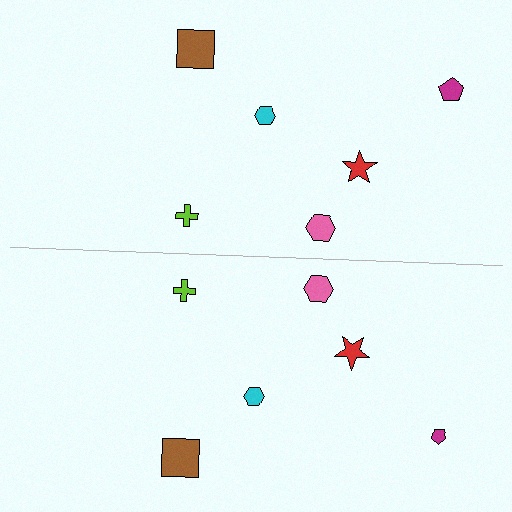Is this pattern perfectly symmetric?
No, the pattern is not perfectly symmetric. The magenta pentagon on the bottom side has a different size than its mirror counterpart.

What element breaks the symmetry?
The magenta pentagon on the bottom side has a different size than its mirror counterpart.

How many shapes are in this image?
There are 12 shapes in this image.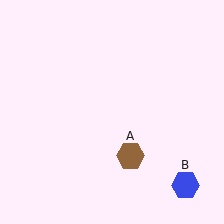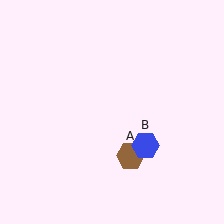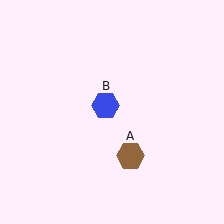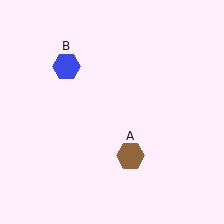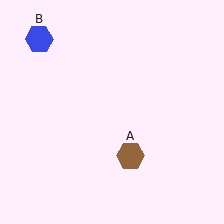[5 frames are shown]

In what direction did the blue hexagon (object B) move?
The blue hexagon (object B) moved up and to the left.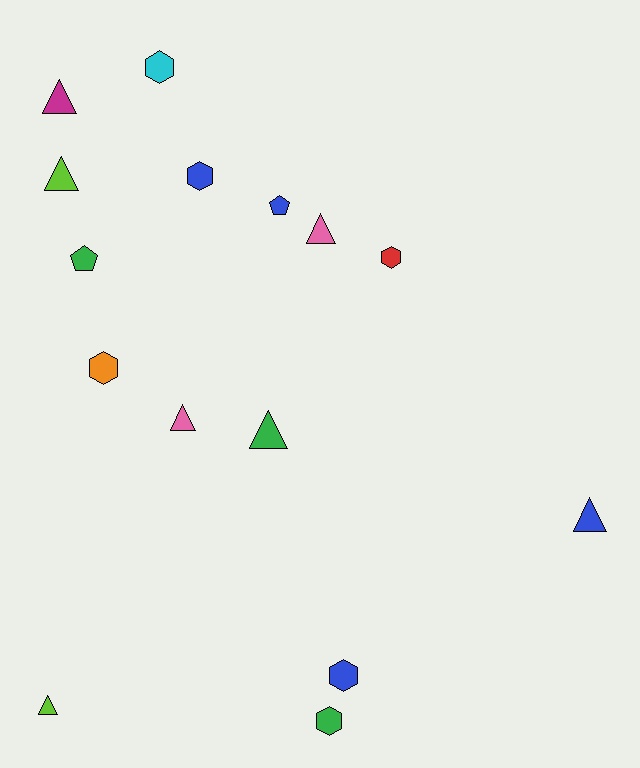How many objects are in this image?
There are 15 objects.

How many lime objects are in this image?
There are 2 lime objects.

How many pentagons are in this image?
There are 2 pentagons.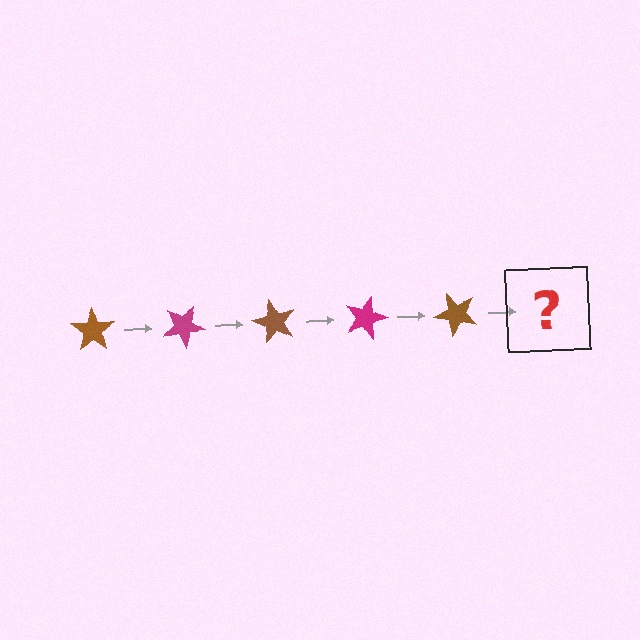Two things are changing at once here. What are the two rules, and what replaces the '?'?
The two rules are that it rotates 30 degrees each step and the color cycles through brown and magenta. The '?' should be a magenta star, rotated 150 degrees from the start.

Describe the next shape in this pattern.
It should be a magenta star, rotated 150 degrees from the start.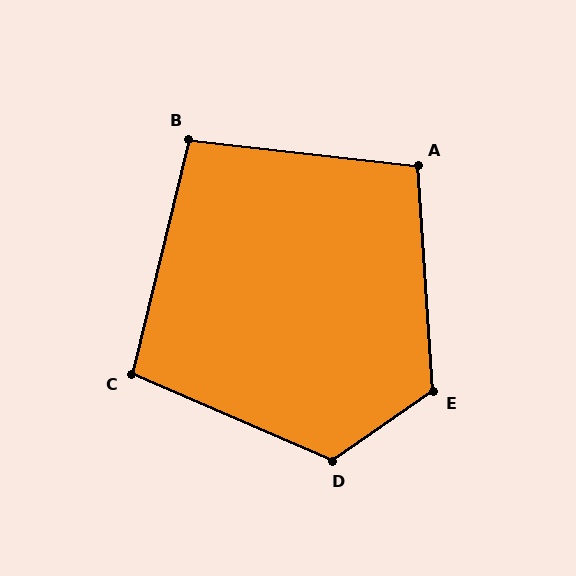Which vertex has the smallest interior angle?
B, at approximately 97 degrees.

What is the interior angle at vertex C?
Approximately 100 degrees (obtuse).